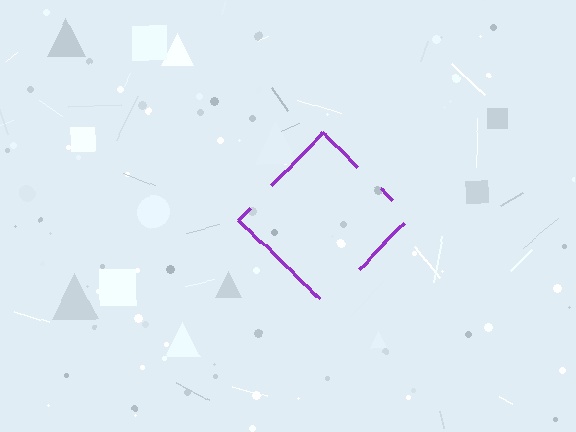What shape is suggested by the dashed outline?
The dashed outline suggests a diamond.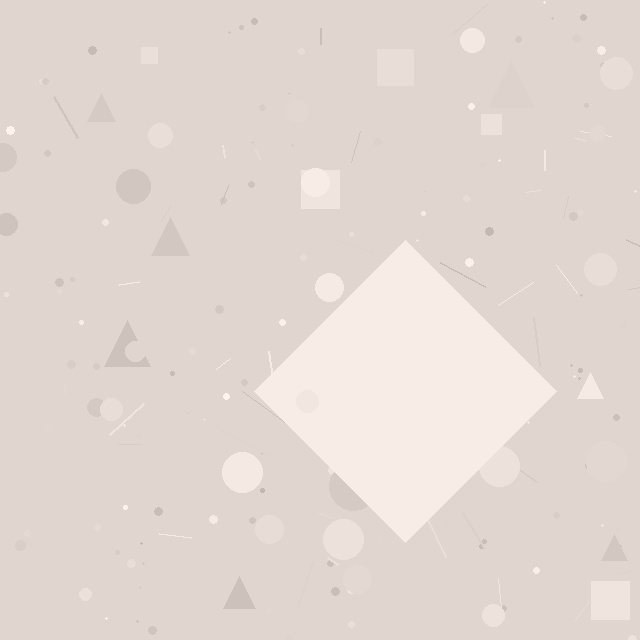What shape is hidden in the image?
A diamond is hidden in the image.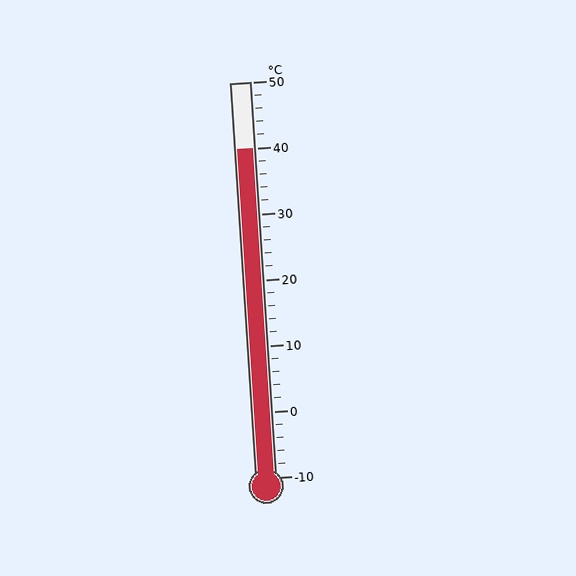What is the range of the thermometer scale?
The thermometer scale ranges from -10°C to 50°C.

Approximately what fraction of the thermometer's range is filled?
The thermometer is filled to approximately 85% of its range.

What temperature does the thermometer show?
The thermometer shows approximately 40°C.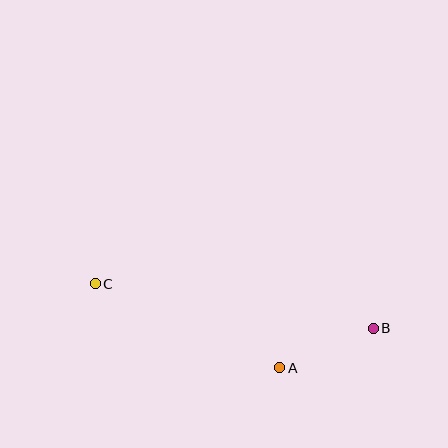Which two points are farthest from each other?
Points B and C are farthest from each other.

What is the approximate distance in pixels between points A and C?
The distance between A and C is approximately 203 pixels.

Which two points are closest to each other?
Points A and B are closest to each other.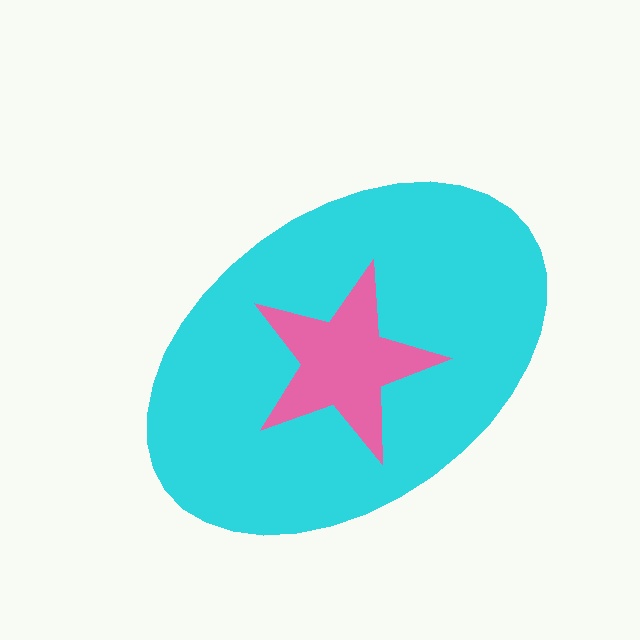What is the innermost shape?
The pink star.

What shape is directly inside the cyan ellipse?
The pink star.